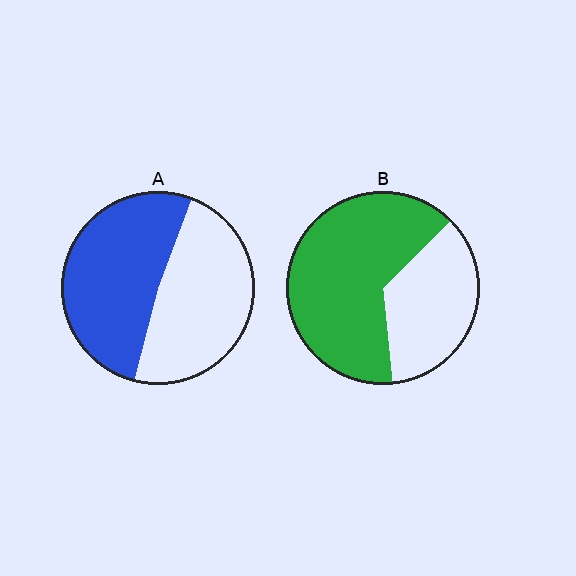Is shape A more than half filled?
Roughly half.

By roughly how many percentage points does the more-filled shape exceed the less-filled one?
By roughly 10 percentage points (B over A).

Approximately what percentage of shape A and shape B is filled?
A is approximately 50% and B is approximately 65%.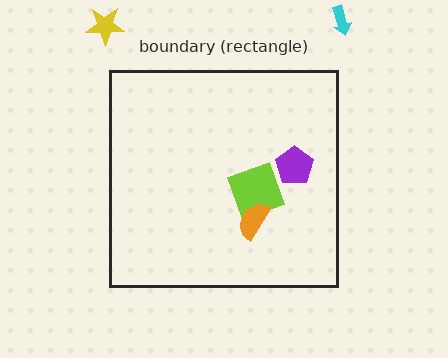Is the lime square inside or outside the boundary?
Inside.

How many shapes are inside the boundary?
3 inside, 2 outside.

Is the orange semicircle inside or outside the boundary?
Inside.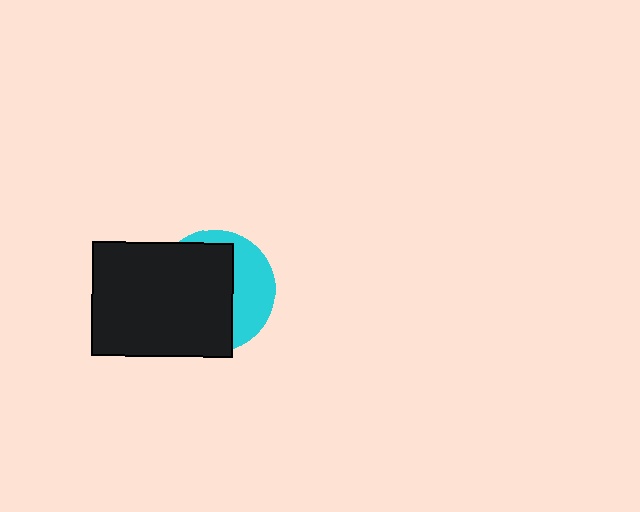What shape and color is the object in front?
The object in front is a black rectangle.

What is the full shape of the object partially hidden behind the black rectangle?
The partially hidden object is a cyan circle.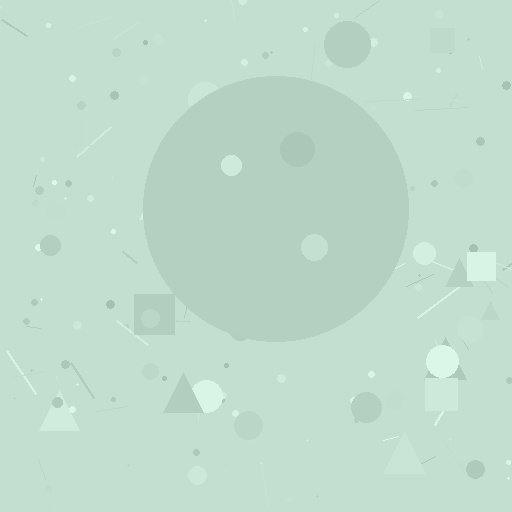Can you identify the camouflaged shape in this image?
The camouflaged shape is a circle.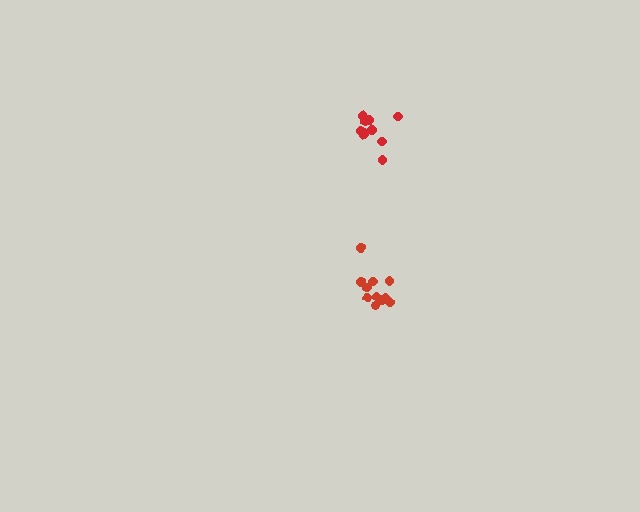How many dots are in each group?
Group 1: 11 dots, Group 2: 10 dots (21 total).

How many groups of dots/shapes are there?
There are 2 groups.